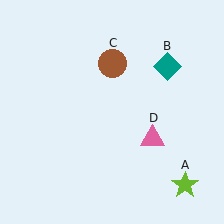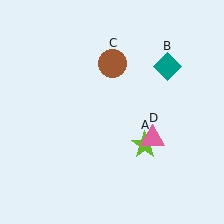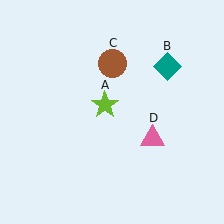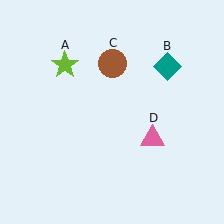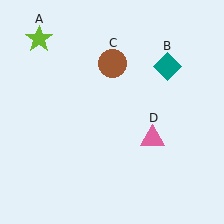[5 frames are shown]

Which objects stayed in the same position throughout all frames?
Teal diamond (object B) and brown circle (object C) and pink triangle (object D) remained stationary.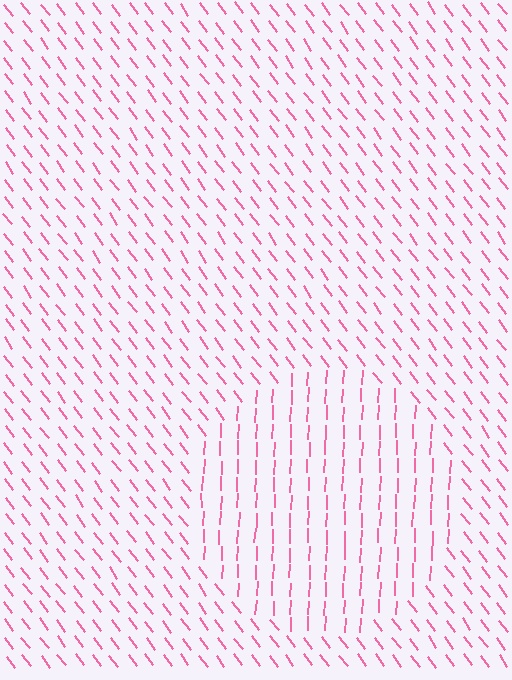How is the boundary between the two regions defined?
The boundary is defined purely by a change in line orientation (approximately 39 degrees difference). All lines are the same color and thickness.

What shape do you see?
I see a circle.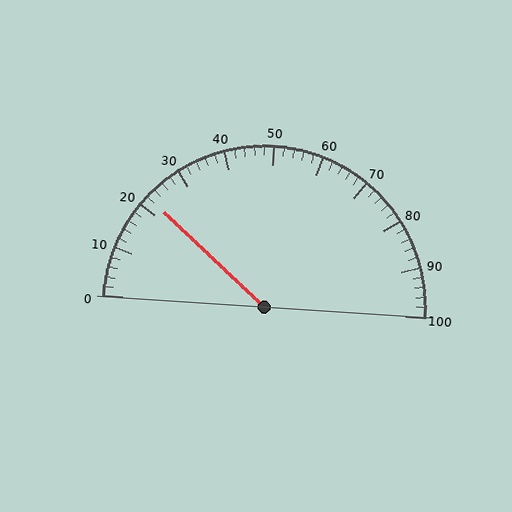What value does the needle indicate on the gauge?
The needle indicates approximately 22.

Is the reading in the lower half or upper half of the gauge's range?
The reading is in the lower half of the range (0 to 100).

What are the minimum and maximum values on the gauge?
The gauge ranges from 0 to 100.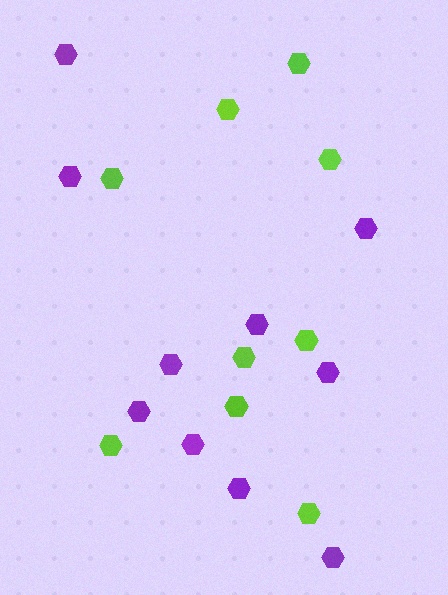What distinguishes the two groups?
There are 2 groups: one group of lime hexagons (9) and one group of purple hexagons (10).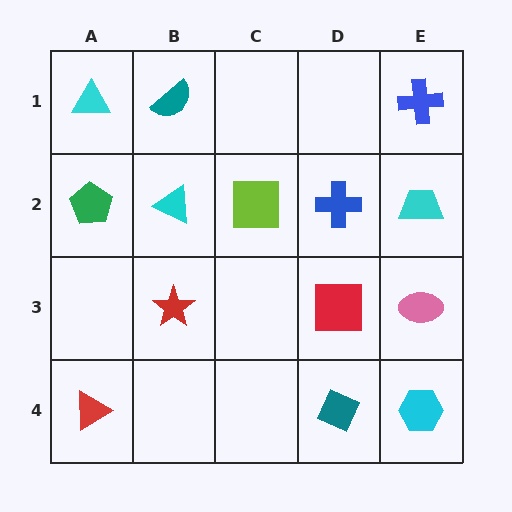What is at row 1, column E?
A blue cross.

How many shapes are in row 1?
3 shapes.